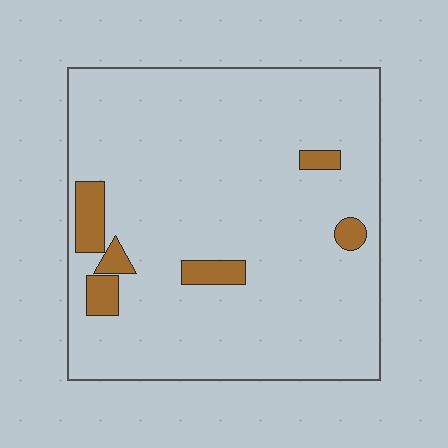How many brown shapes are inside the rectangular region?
6.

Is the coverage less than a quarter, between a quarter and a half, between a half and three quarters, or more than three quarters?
Less than a quarter.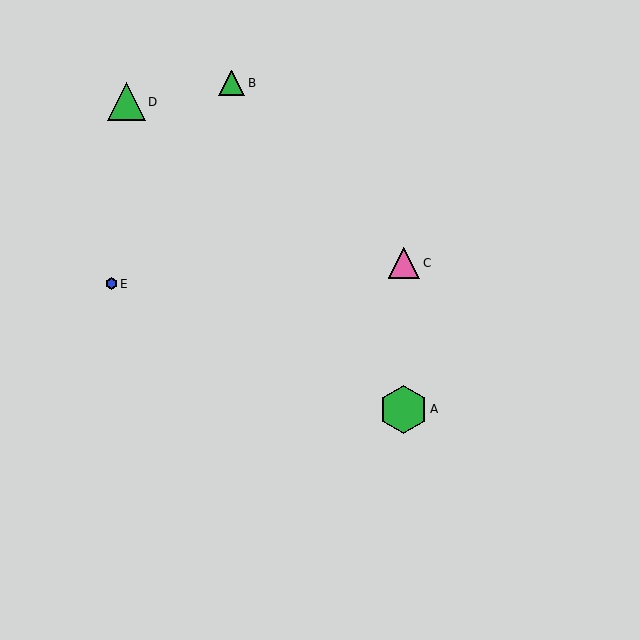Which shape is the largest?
The green hexagon (labeled A) is the largest.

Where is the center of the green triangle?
The center of the green triangle is at (232, 83).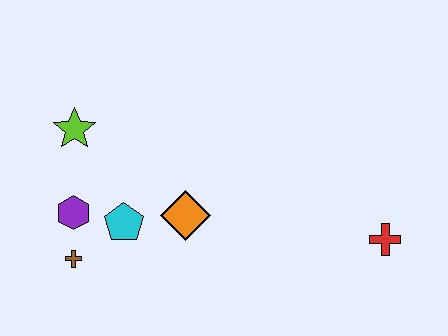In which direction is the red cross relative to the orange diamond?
The red cross is to the right of the orange diamond.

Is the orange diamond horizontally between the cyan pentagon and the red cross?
Yes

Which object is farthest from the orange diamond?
The red cross is farthest from the orange diamond.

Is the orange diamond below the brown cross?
No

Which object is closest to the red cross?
The orange diamond is closest to the red cross.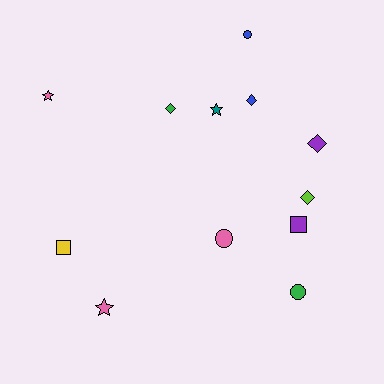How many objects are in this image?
There are 12 objects.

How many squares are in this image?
There are 2 squares.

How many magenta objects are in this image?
There are no magenta objects.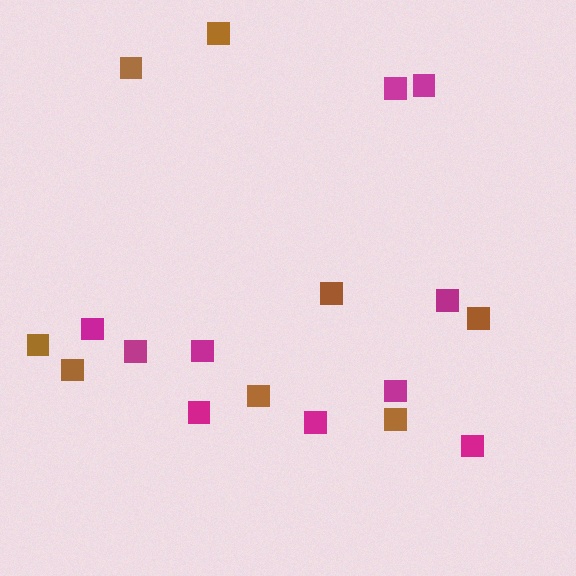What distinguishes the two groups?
There are 2 groups: one group of brown squares (8) and one group of magenta squares (10).